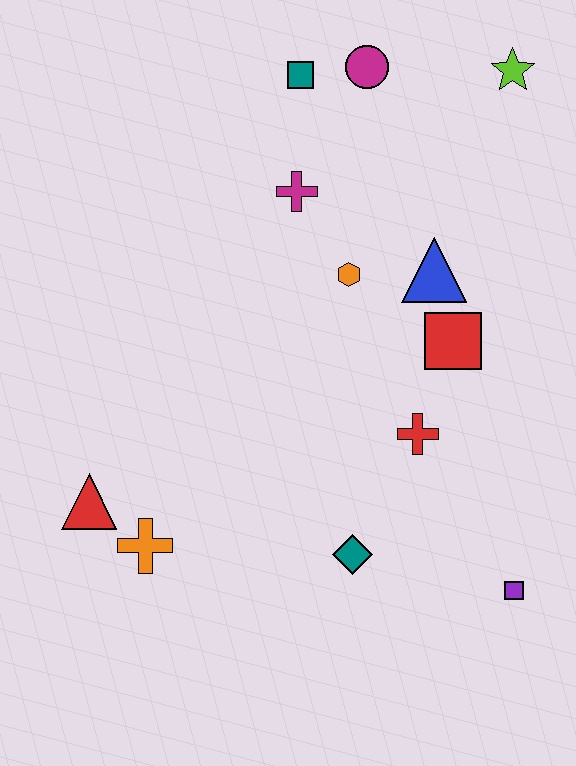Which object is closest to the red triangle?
The orange cross is closest to the red triangle.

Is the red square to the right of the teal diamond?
Yes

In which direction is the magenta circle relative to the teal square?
The magenta circle is to the right of the teal square.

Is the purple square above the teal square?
No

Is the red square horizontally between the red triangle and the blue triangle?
No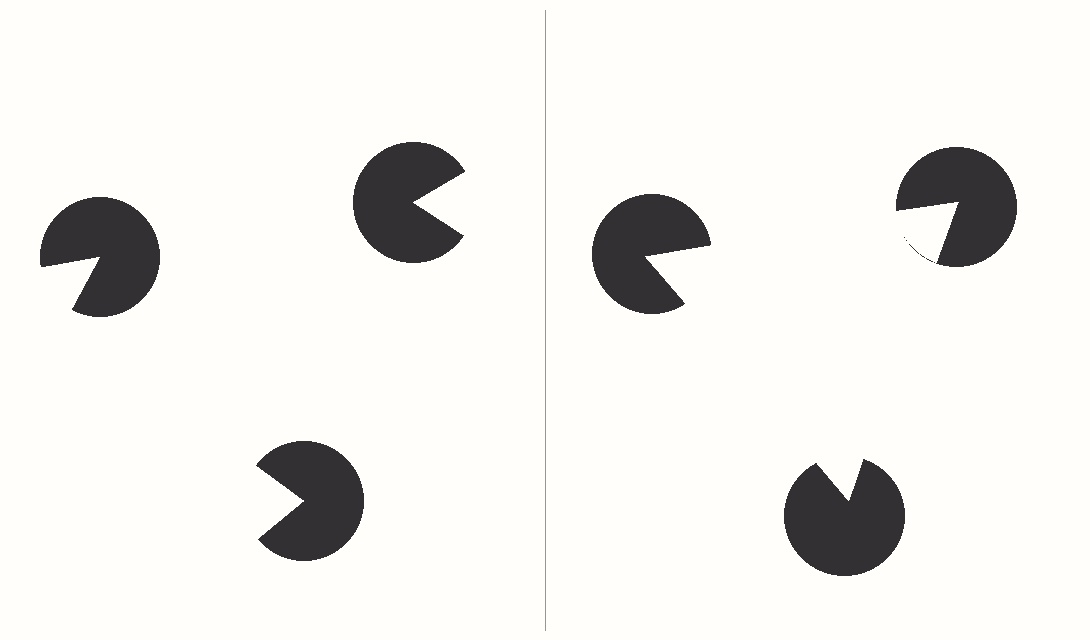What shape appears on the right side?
An illusory triangle.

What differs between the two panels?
The pac-man discs are positioned identically on both sides; only the wedge orientations differ. On the right they align to a triangle; on the left they are misaligned.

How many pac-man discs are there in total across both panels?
6 — 3 on each side.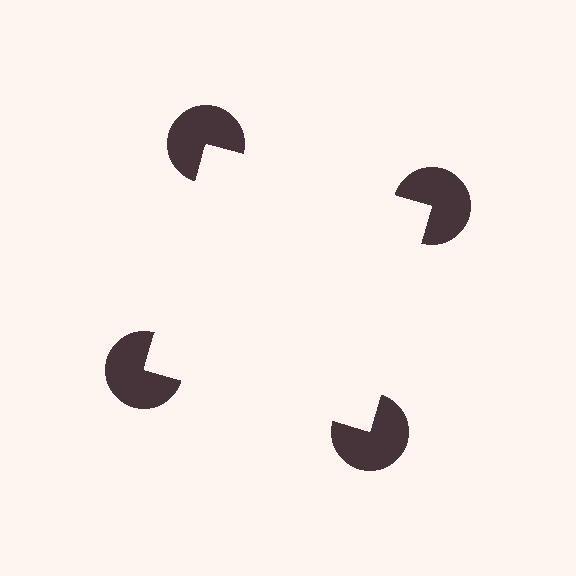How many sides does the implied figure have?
4 sides.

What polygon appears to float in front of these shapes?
An illusory square — its edges are inferred from the aligned wedge cuts in the pac-man discs, not physically drawn.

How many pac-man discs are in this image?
There are 4 — one at each vertex of the illusory square.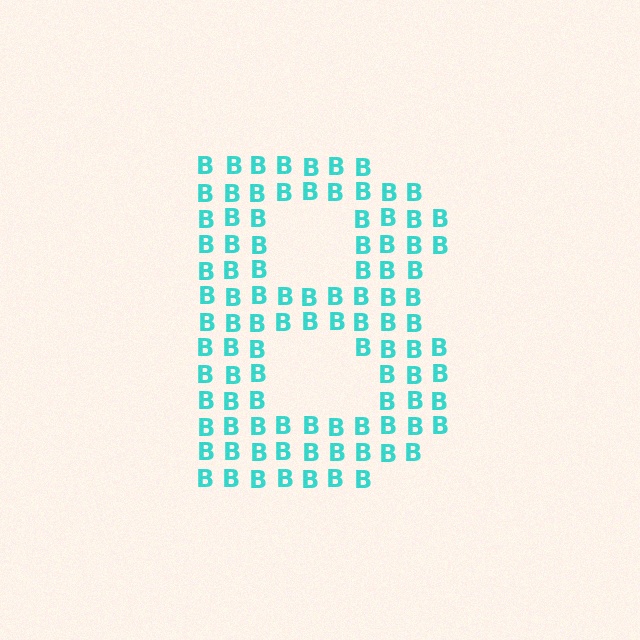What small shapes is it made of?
It is made of small letter B's.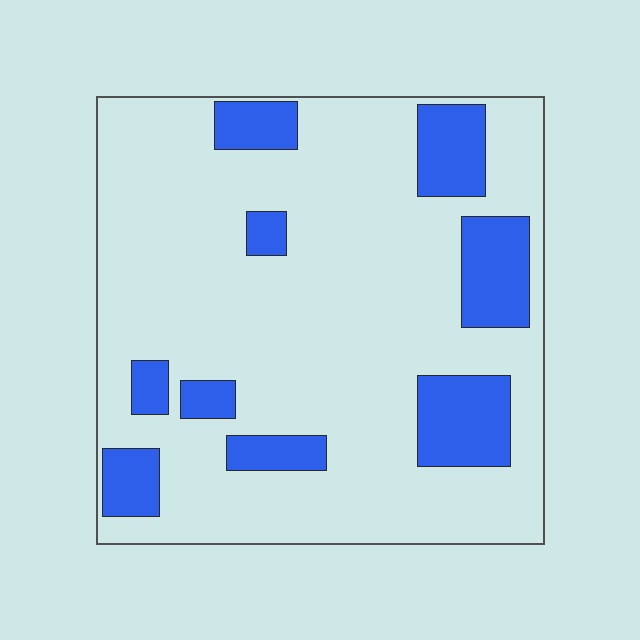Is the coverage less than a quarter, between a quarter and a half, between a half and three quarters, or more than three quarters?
Less than a quarter.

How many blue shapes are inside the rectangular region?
9.